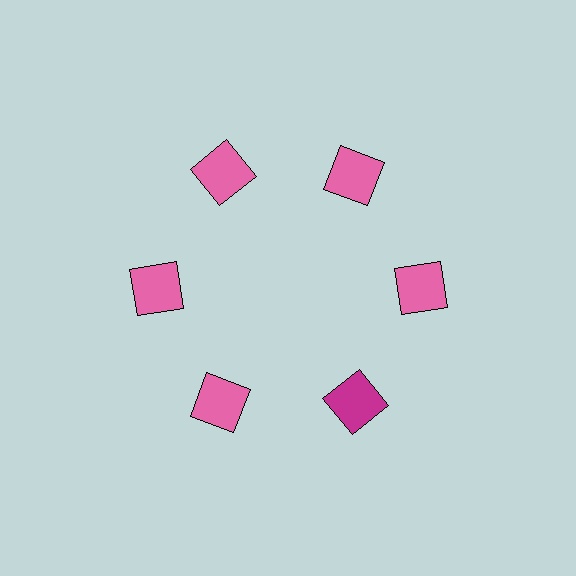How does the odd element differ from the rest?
It has a different color: magenta instead of pink.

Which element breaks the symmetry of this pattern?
The magenta square at roughly the 5 o'clock position breaks the symmetry. All other shapes are pink squares.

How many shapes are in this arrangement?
There are 6 shapes arranged in a ring pattern.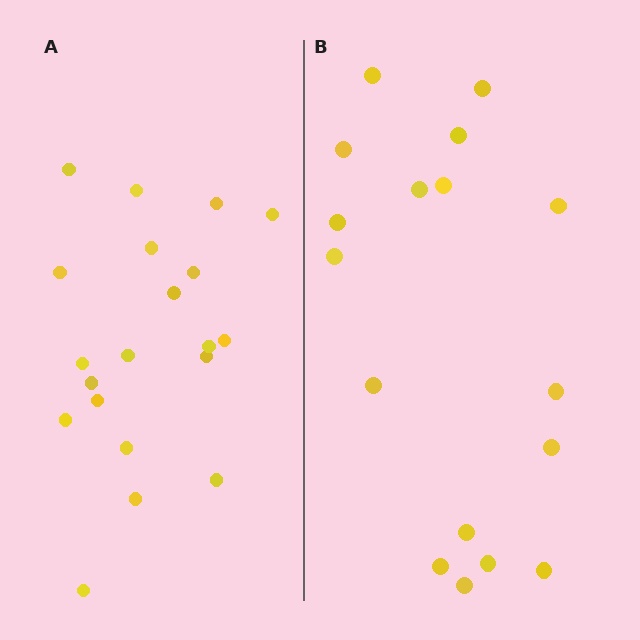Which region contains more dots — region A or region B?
Region A (the left region) has more dots.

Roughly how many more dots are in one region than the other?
Region A has just a few more — roughly 2 or 3 more dots than region B.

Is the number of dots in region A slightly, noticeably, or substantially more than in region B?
Region A has only slightly more — the two regions are fairly close. The ratio is roughly 1.2 to 1.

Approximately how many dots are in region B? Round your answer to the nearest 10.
About 20 dots. (The exact count is 17, which rounds to 20.)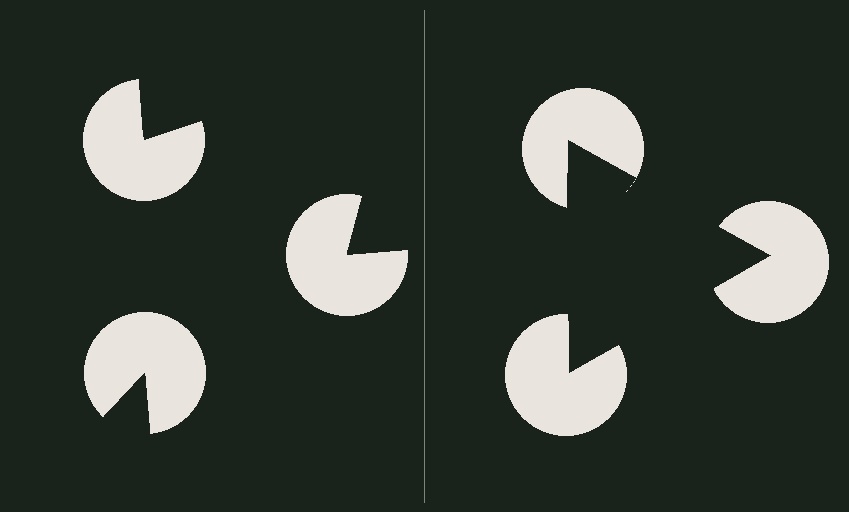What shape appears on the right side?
An illusory triangle.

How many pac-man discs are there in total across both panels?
6 — 3 on each side.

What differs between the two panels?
The pac-man discs are positioned identically on both sides; only the wedge orientations differ. On the right they align to a triangle; on the left they are misaligned.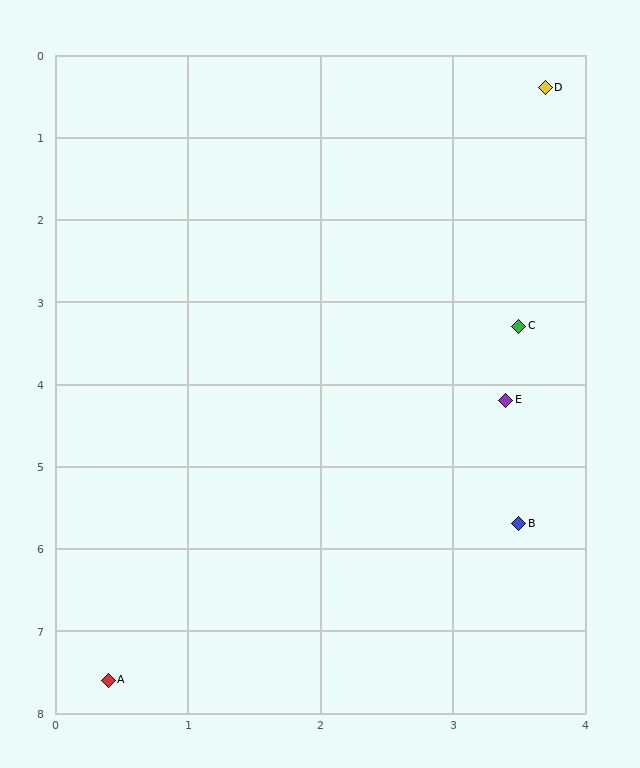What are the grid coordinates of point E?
Point E is at approximately (3.4, 4.2).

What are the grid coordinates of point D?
Point D is at approximately (3.7, 0.4).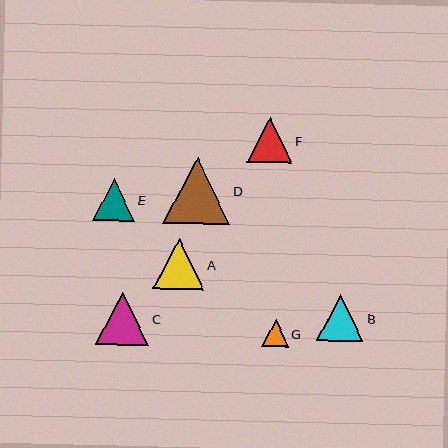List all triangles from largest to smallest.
From largest to smallest: D, C, A, B, F, E, G.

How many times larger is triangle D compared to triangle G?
Triangle D is approximately 2.5 times the size of triangle G.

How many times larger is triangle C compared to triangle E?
Triangle C is approximately 1.3 times the size of triangle E.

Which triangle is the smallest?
Triangle G is the smallest with a size of approximately 26 pixels.